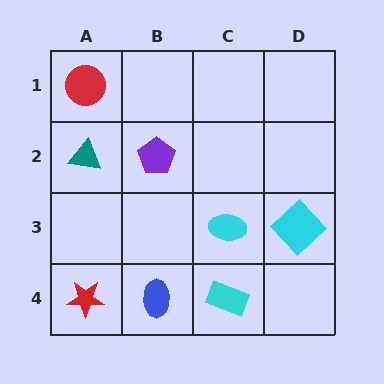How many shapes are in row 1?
1 shape.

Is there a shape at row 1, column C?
No, that cell is empty.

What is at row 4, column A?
A red star.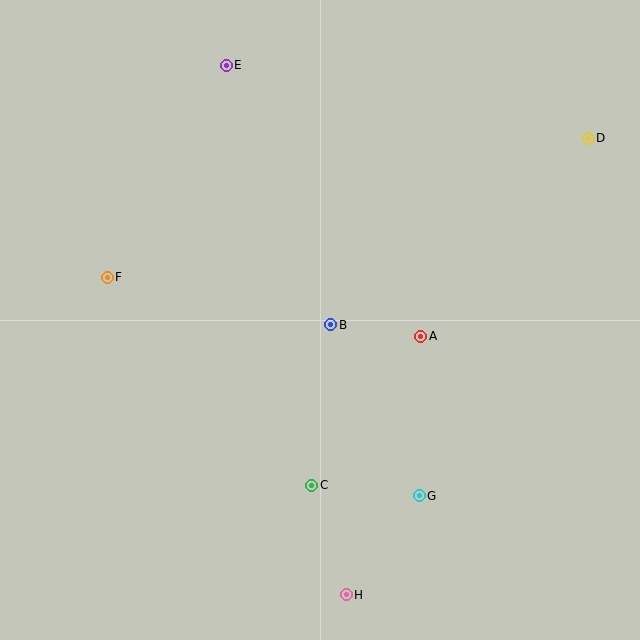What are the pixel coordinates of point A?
Point A is at (421, 336).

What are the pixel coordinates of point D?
Point D is at (588, 138).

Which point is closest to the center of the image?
Point B at (331, 325) is closest to the center.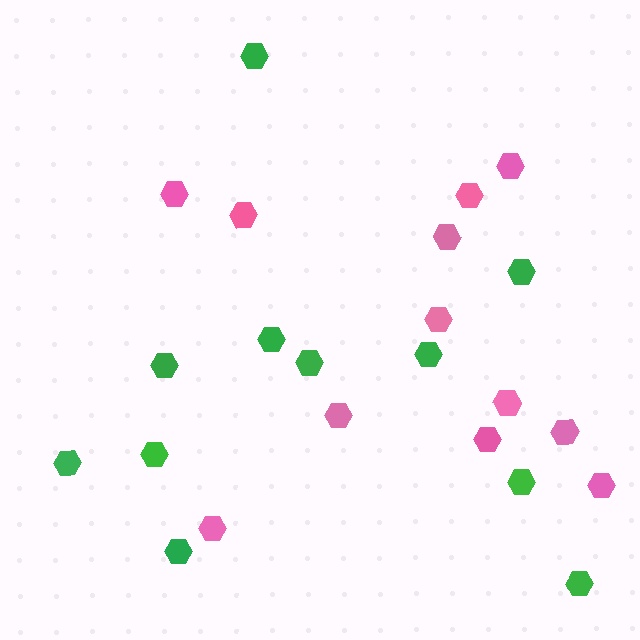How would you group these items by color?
There are 2 groups: one group of green hexagons (11) and one group of pink hexagons (12).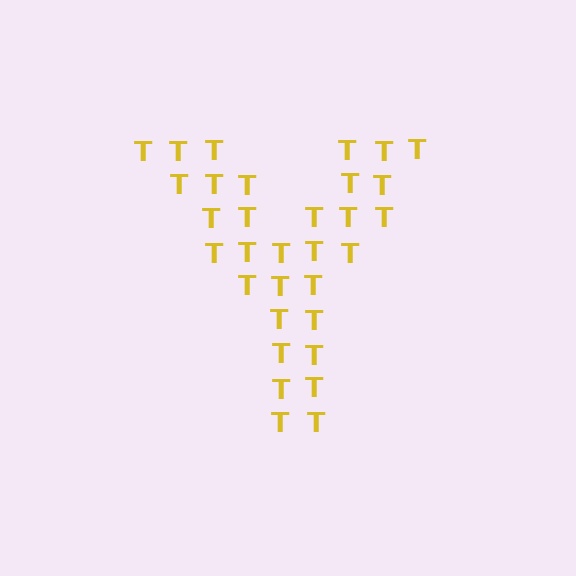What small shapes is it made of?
It is made of small letter T's.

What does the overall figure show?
The overall figure shows the letter Y.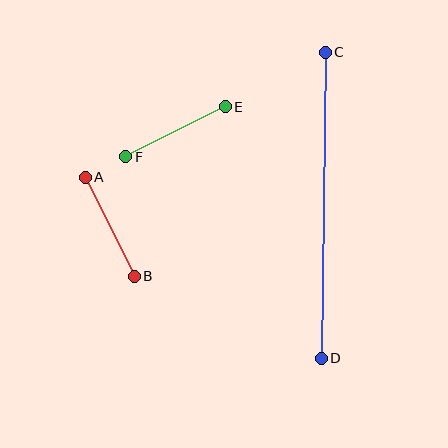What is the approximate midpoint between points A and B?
The midpoint is at approximately (110, 227) pixels.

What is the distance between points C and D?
The distance is approximately 306 pixels.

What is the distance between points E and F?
The distance is approximately 111 pixels.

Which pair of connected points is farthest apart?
Points C and D are farthest apart.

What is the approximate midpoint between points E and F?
The midpoint is at approximately (176, 132) pixels.